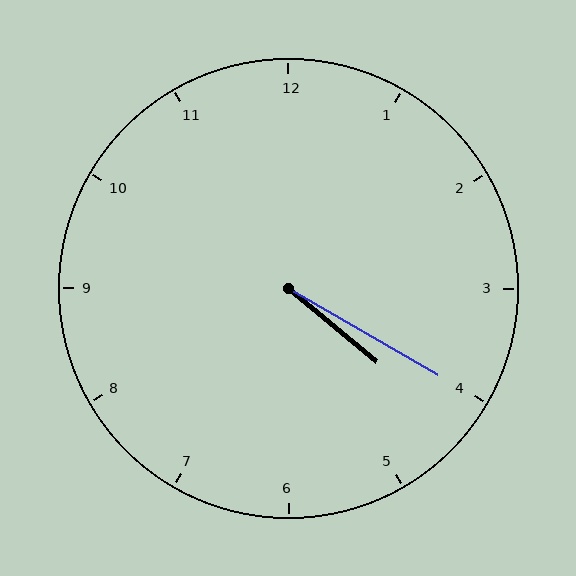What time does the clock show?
4:20.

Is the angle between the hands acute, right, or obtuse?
It is acute.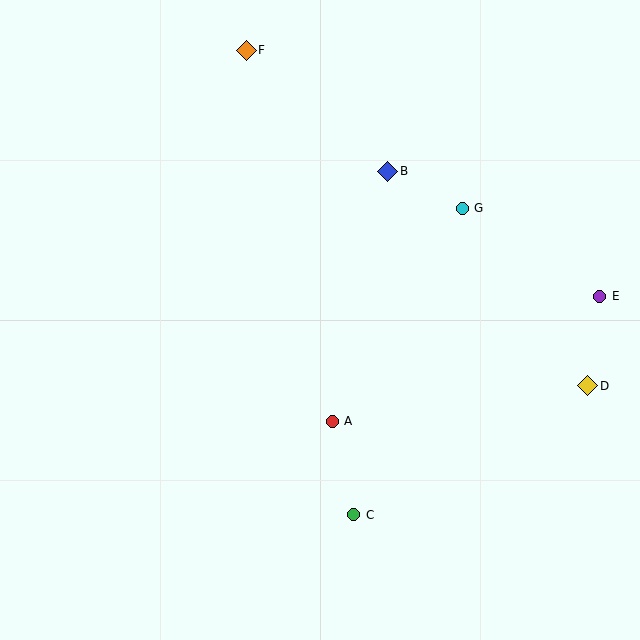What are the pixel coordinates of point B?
Point B is at (388, 171).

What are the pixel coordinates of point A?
Point A is at (332, 421).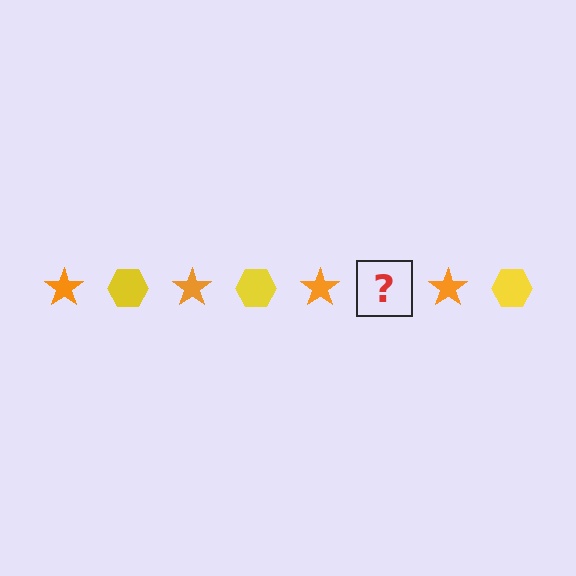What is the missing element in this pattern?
The missing element is a yellow hexagon.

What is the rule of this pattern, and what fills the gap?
The rule is that the pattern alternates between orange star and yellow hexagon. The gap should be filled with a yellow hexagon.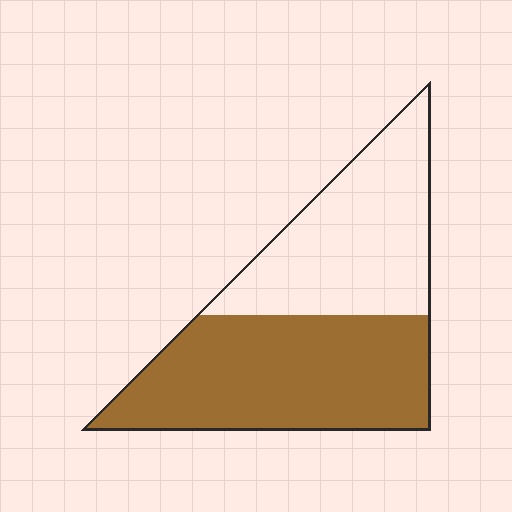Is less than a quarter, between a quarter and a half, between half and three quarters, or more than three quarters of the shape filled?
Between half and three quarters.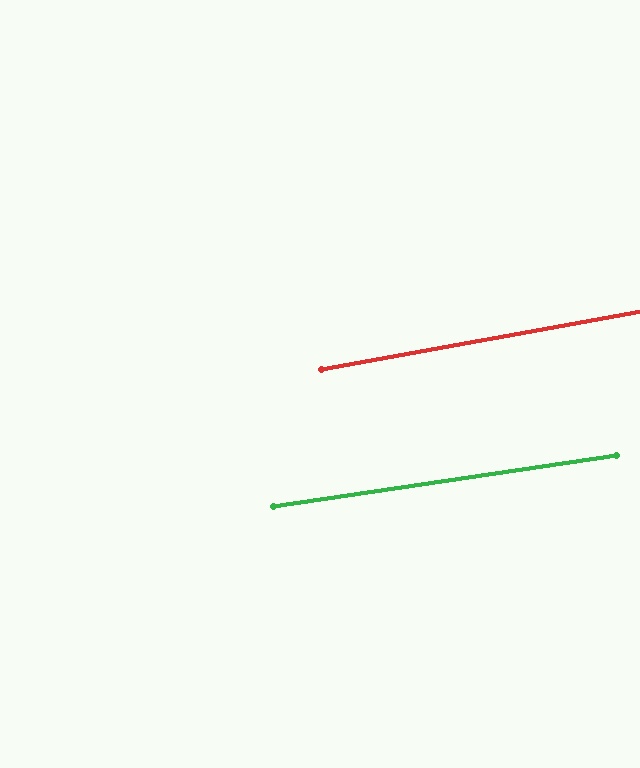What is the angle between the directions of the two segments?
Approximately 2 degrees.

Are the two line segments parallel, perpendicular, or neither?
Parallel — their directions differ by only 1.9°.